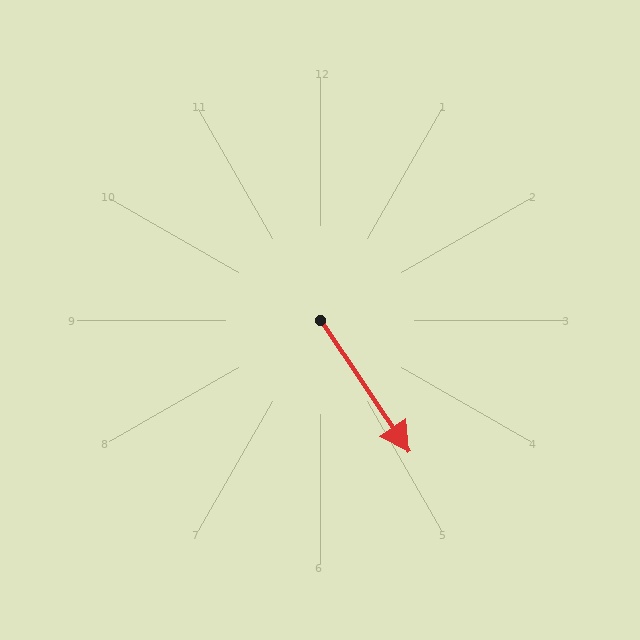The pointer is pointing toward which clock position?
Roughly 5 o'clock.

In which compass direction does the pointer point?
Southeast.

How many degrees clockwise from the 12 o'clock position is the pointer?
Approximately 146 degrees.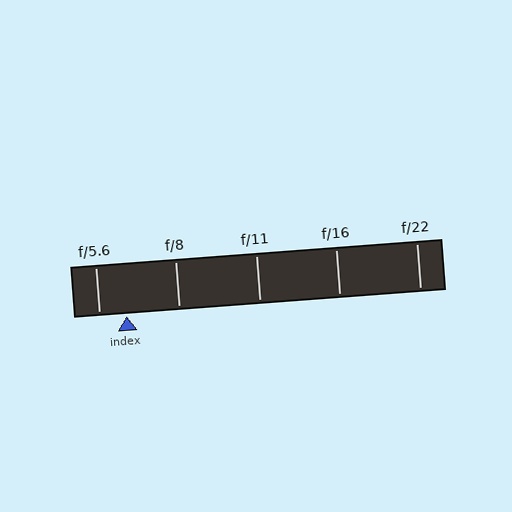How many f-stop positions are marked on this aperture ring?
There are 5 f-stop positions marked.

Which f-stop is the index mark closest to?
The index mark is closest to f/5.6.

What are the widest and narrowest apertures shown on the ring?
The widest aperture shown is f/5.6 and the narrowest is f/22.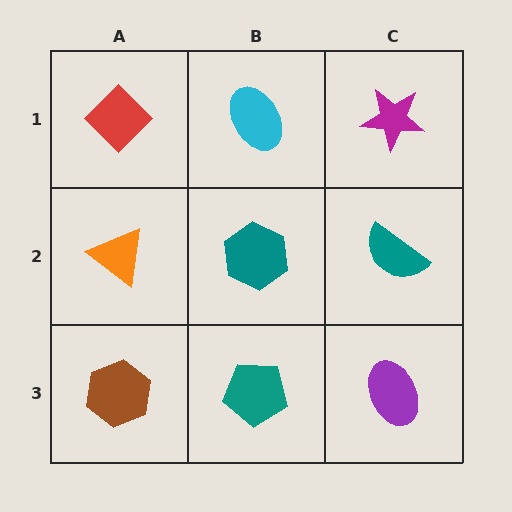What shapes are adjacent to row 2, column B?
A cyan ellipse (row 1, column B), a teal pentagon (row 3, column B), an orange triangle (row 2, column A), a teal semicircle (row 2, column C).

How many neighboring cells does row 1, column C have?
2.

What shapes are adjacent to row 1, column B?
A teal hexagon (row 2, column B), a red diamond (row 1, column A), a magenta star (row 1, column C).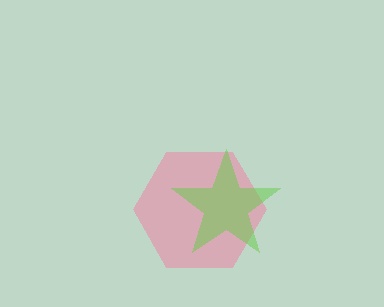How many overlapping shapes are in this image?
There are 2 overlapping shapes in the image.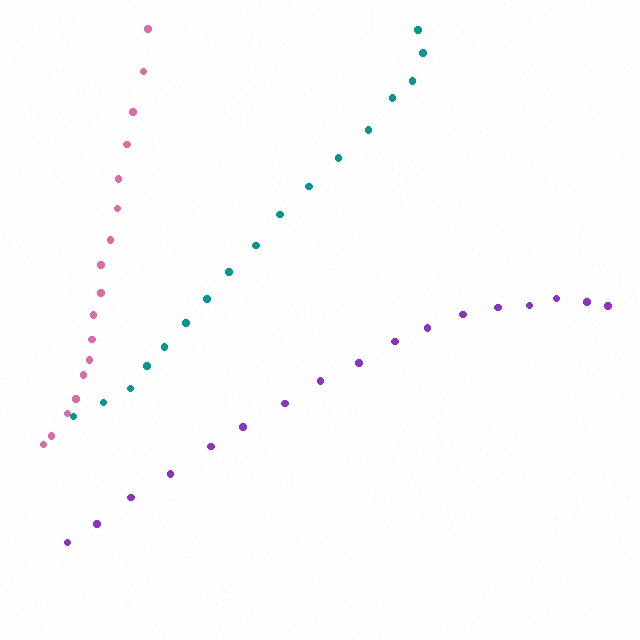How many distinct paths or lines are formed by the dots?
There are 3 distinct paths.